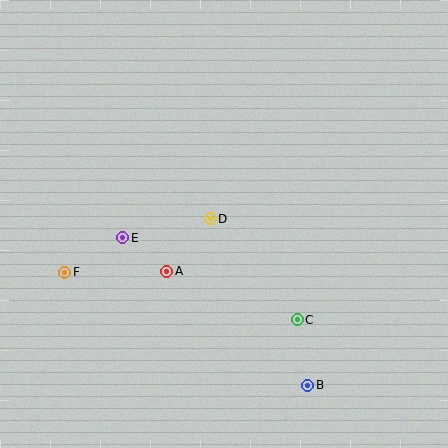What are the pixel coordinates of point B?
Point B is at (308, 385).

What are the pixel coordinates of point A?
Point A is at (167, 271).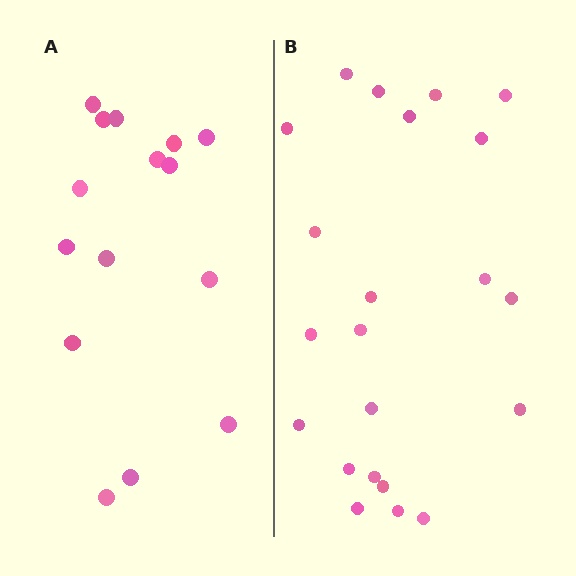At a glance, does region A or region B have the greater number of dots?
Region B (the right region) has more dots.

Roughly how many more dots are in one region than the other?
Region B has roughly 8 or so more dots than region A.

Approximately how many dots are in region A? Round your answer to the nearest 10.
About 20 dots. (The exact count is 15, which rounds to 20.)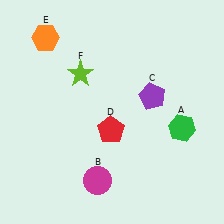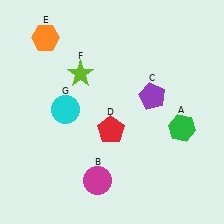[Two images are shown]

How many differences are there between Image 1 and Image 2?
There is 1 difference between the two images.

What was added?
A cyan circle (G) was added in Image 2.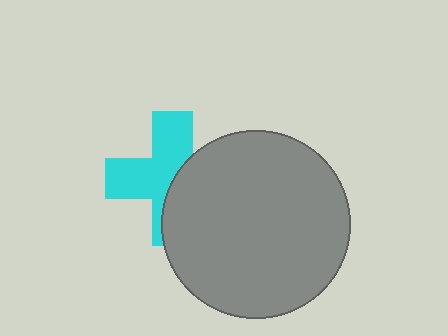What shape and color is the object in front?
The object in front is a gray circle.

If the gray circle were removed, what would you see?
You would see the complete cyan cross.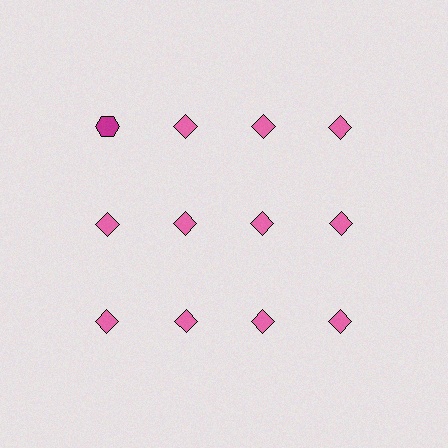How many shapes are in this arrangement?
There are 12 shapes arranged in a grid pattern.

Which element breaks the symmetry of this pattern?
The magenta hexagon in the top row, leftmost column breaks the symmetry. All other shapes are pink diamonds.